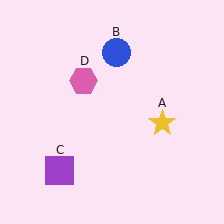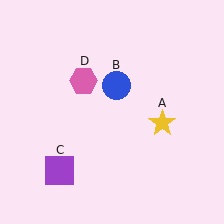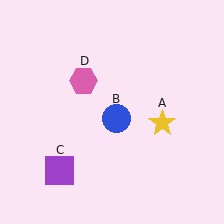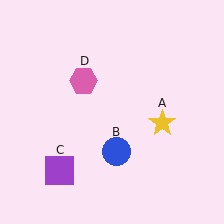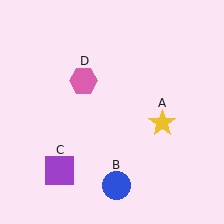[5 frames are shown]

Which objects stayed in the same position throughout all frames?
Yellow star (object A) and purple square (object C) and pink hexagon (object D) remained stationary.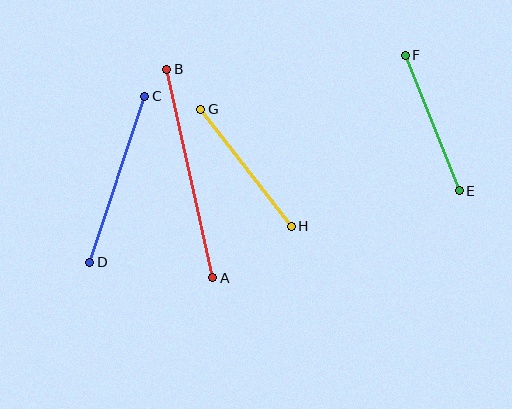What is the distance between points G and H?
The distance is approximately 148 pixels.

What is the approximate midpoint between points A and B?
The midpoint is at approximately (190, 174) pixels.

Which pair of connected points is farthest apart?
Points A and B are farthest apart.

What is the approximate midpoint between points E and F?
The midpoint is at approximately (432, 123) pixels.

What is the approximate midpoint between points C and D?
The midpoint is at approximately (117, 179) pixels.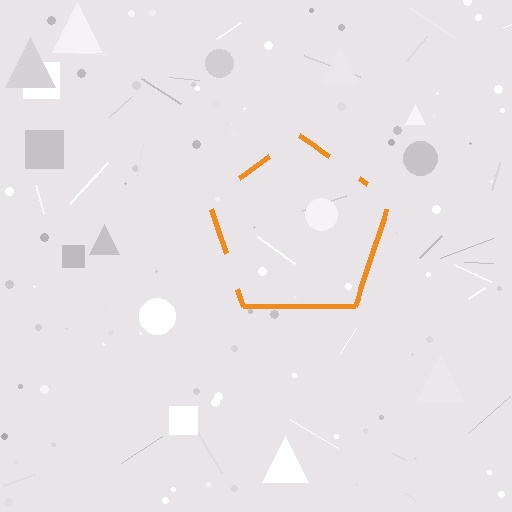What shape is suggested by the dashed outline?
The dashed outline suggests a pentagon.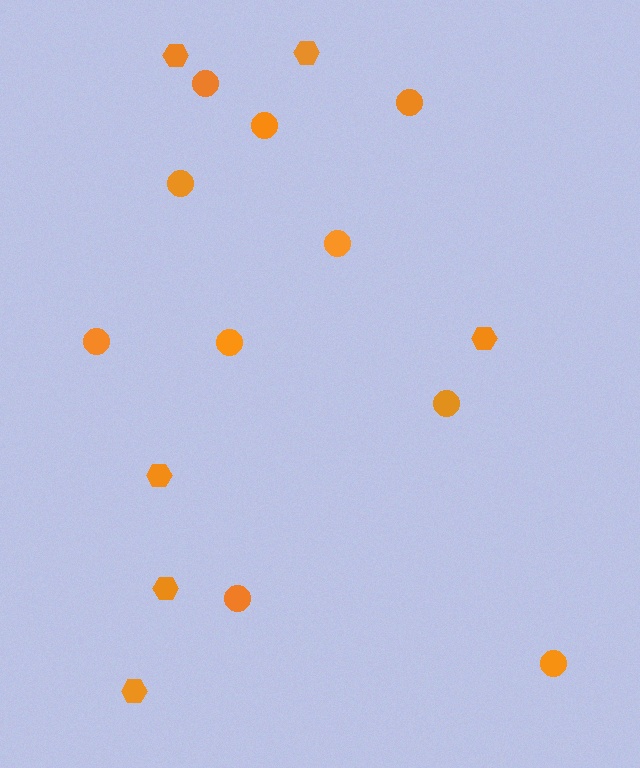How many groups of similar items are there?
There are 2 groups: one group of hexagons (6) and one group of circles (10).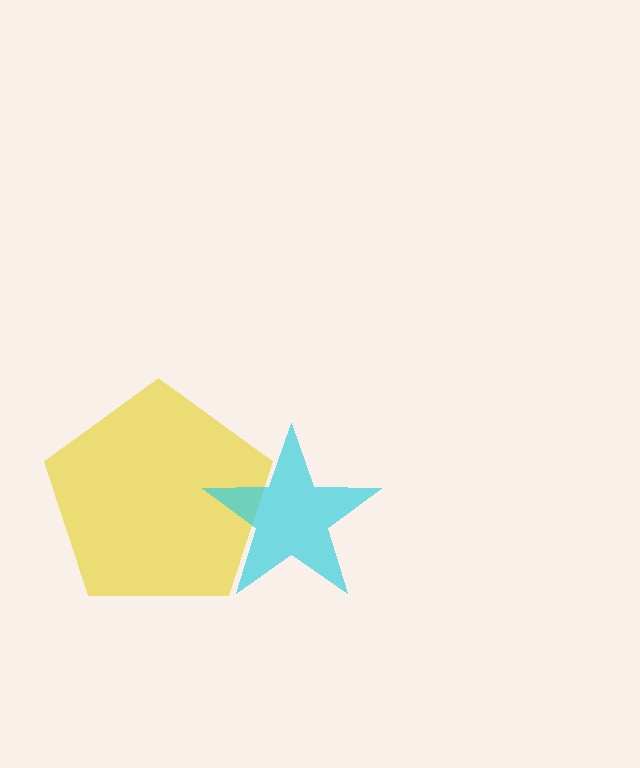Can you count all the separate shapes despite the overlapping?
Yes, there are 2 separate shapes.